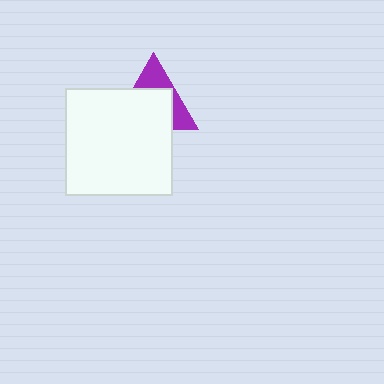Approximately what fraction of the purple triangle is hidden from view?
Roughly 63% of the purple triangle is hidden behind the white square.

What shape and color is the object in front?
The object in front is a white square.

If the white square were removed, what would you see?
You would see the complete purple triangle.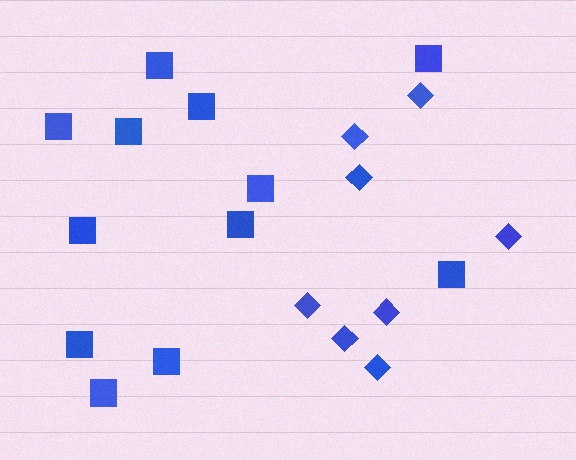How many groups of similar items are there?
There are 2 groups: one group of squares (12) and one group of diamonds (8).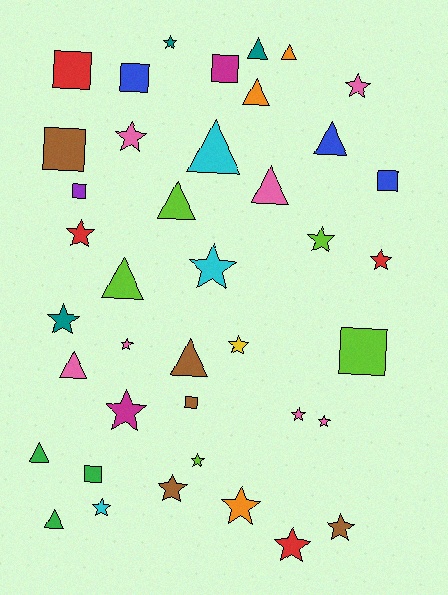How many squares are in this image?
There are 9 squares.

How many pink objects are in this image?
There are 7 pink objects.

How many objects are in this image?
There are 40 objects.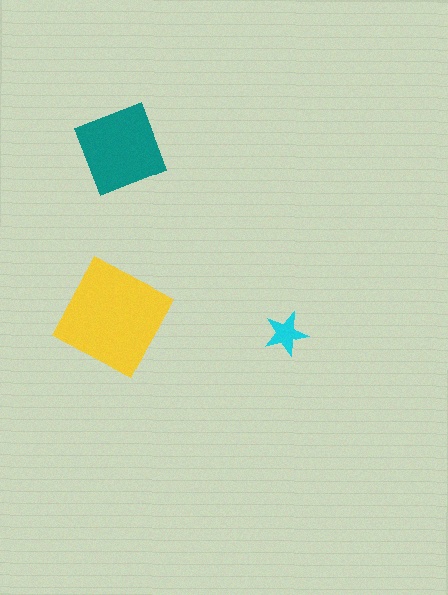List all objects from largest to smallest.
The yellow square, the teal diamond, the cyan star.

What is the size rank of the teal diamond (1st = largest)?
2nd.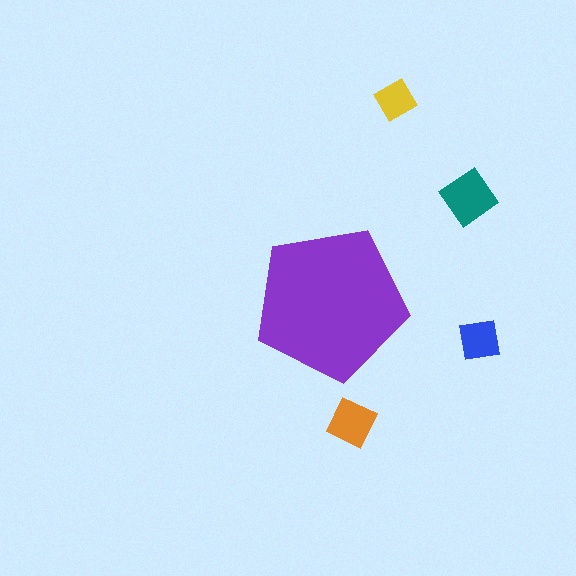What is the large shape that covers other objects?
A purple pentagon.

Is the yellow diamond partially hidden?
No, the yellow diamond is fully visible.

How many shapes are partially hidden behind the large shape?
0 shapes are partially hidden.